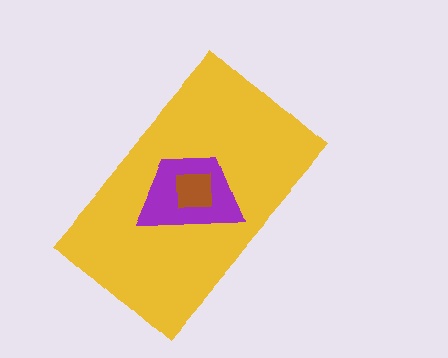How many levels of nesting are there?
3.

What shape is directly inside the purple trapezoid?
The brown square.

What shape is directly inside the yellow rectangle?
The purple trapezoid.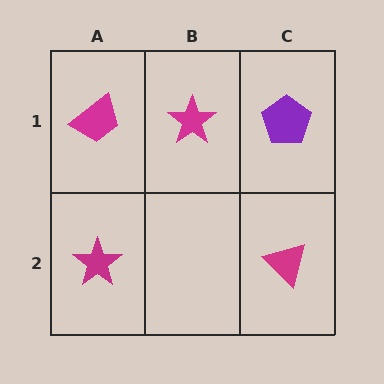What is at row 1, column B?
A magenta star.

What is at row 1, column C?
A purple pentagon.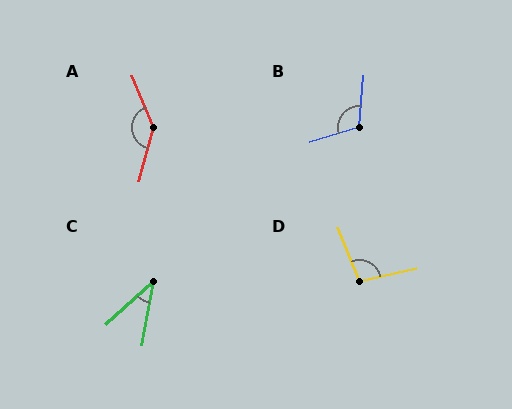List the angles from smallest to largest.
C (37°), D (98°), B (112°), A (142°).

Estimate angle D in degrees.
Approximately 98 degrees.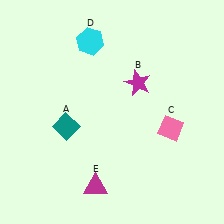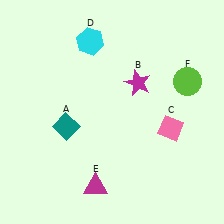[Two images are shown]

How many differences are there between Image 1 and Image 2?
There is 1 difference between the two images.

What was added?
A lime circle (F) was added in Image 2.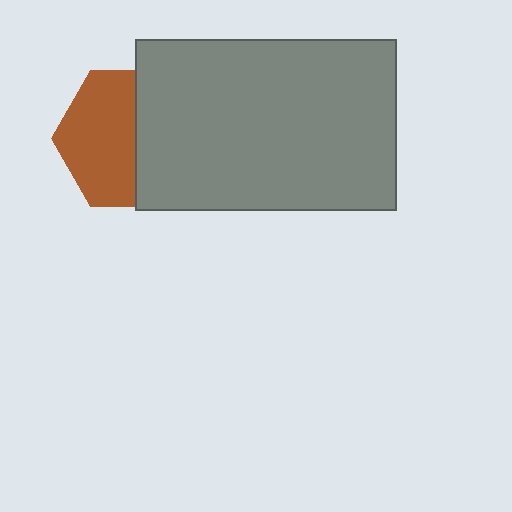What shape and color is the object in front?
The object in front is a gray rectangle.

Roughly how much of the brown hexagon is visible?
About half of it is visible (roughly 55%).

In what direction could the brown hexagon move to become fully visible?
The brown hexagon could move left. That would shift it out from behind the gray rectangle entirely.